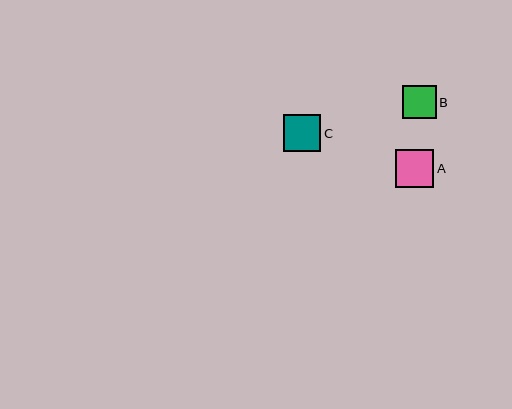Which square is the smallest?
Square B is the smallest with a size of approximately 33 pixels.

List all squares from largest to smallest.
From largest to smallest: A, C, B.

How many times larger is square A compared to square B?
Square A is approximately 1.1 times the size of square B.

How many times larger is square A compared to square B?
Square A is approximately 1.1 times the size of square B.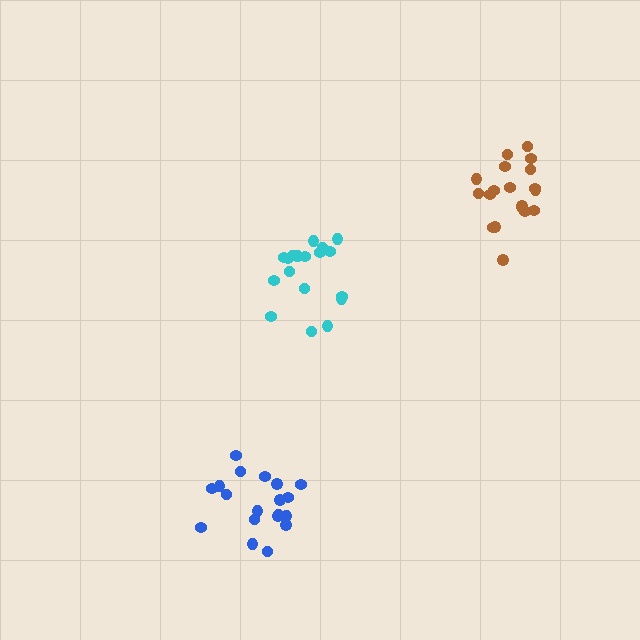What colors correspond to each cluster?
The clusters are colored: brown, cyan, blue.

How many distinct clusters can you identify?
There are 3 distinct clusters.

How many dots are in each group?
Group 1: 19 dots, Group 2: 18 dots, Group 3: 19 dots (56 total).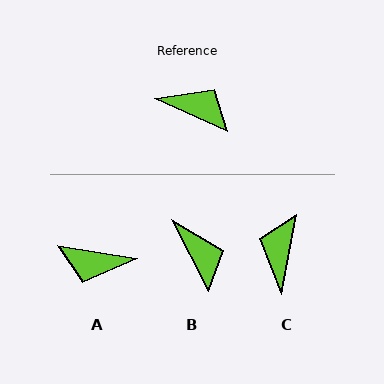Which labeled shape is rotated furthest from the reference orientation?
A, about 164 degrees away.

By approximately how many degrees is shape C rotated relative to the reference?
Approximately 104 degrees counter-clockwise.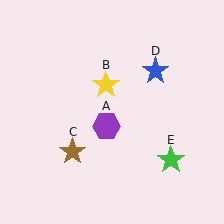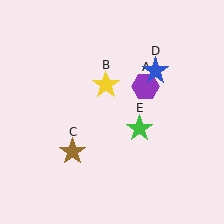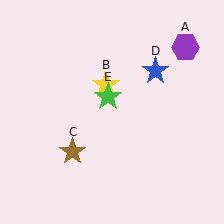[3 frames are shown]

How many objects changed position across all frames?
2 objects changed position: purple hexagon (object A), green star (object E).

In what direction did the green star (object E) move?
The green star (object E) moved up and to the left.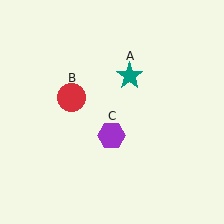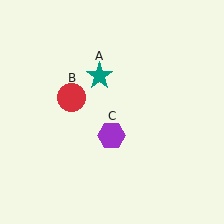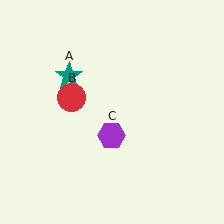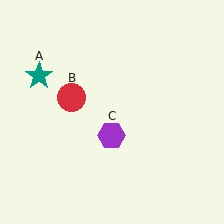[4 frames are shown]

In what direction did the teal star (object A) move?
The teal star (object A) moved left.